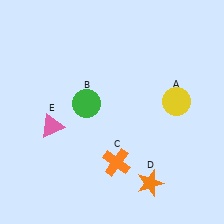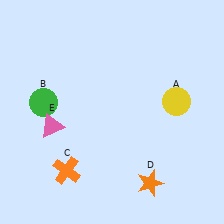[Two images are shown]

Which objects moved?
The objects that moved are: the green circle (B), the orange cross (C).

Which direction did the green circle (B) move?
The green circle (B) moved left.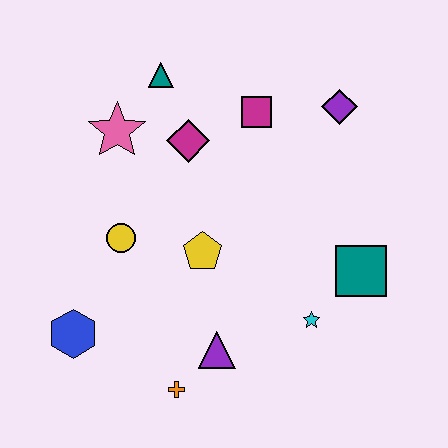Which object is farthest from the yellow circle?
The purple diamond is farthest from the yellow circle.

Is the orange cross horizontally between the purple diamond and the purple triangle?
No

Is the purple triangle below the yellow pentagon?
Yes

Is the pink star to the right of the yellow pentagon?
No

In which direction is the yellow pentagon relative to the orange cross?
The yellow pentagon is above the orange cross.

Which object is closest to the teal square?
The cyan star is closest to the teal square.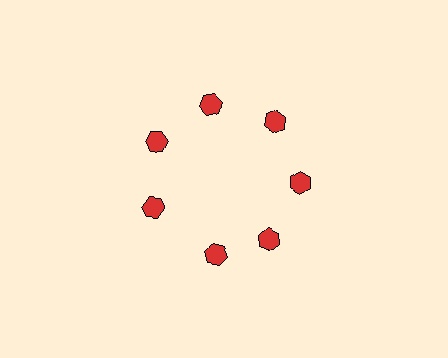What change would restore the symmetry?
The symmetry would be restored by rotating it back into even spacing with its neighbors so that all 7 hexagons sit at equal angles and equal distance from the center.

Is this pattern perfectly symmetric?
No. The 7 red hexagons are arranged in a ring, but one element near the 6 o'clock position is rotated out of alignment along the ring, breaking the 7-fold rotational symmetry.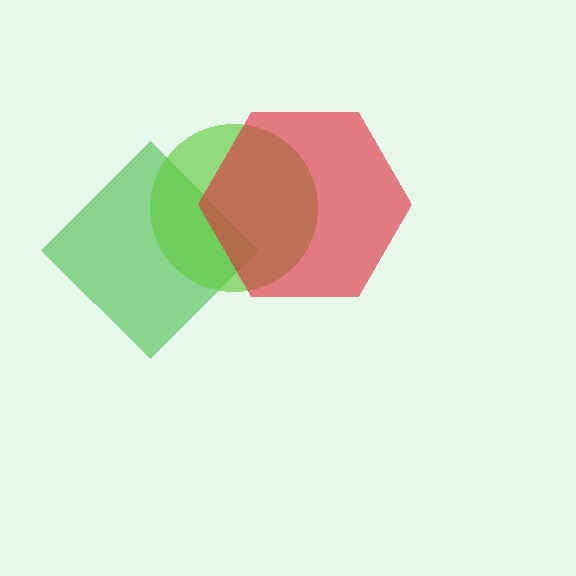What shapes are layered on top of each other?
The layered shapes are: a green diamond, a lime circle, a red hexagon.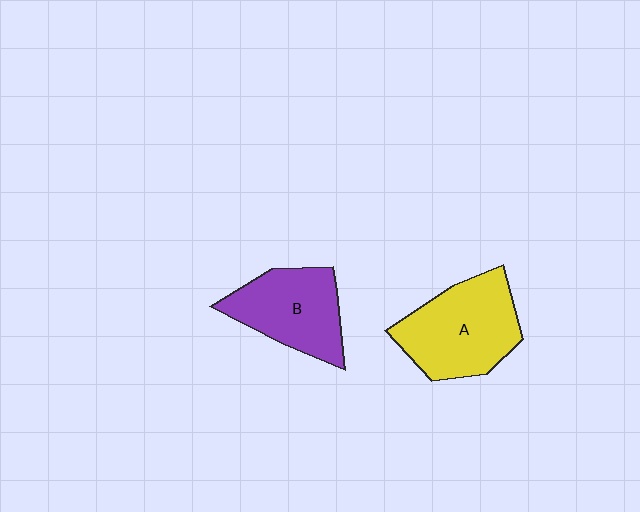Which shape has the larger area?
Shape A (yellow).